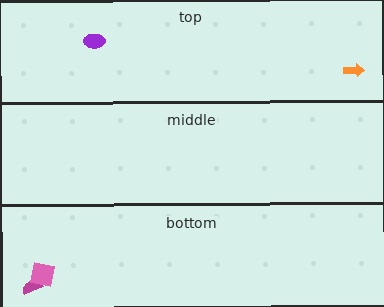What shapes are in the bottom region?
The magenta semicircle, the pink square.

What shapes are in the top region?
The orange arrow, the purple ellipse.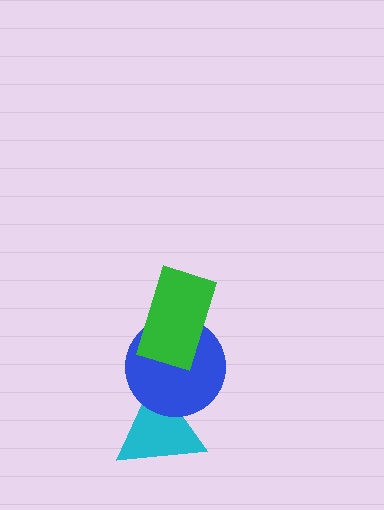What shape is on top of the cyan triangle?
The blue circle is on top of the cyan triangle.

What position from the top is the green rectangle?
The green rectangle is 1st from the top.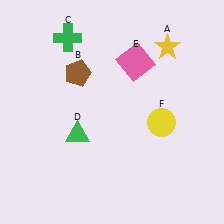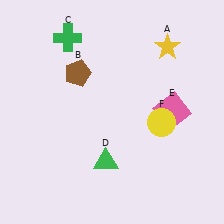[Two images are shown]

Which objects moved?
The objects that moved are: the green triangle (D), the pink square (E).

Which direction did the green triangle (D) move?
The green triangle (D) moved right.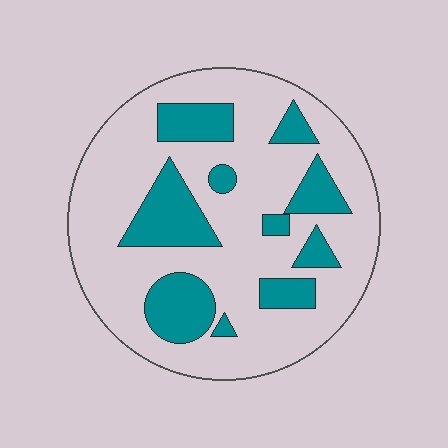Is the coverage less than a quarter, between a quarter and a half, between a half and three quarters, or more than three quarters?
Between a quarter and a half.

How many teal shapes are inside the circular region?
10.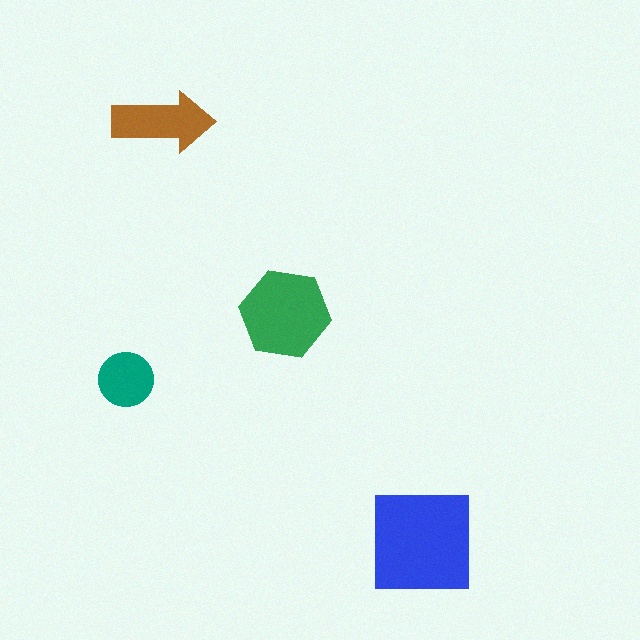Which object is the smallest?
The teal circle.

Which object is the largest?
The blue square.